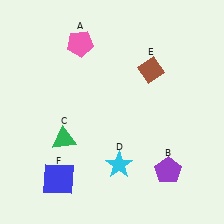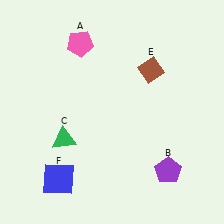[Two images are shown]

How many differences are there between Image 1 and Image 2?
There is 1 difference between the two images.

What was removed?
The cyan star (D) was removed in Image 2.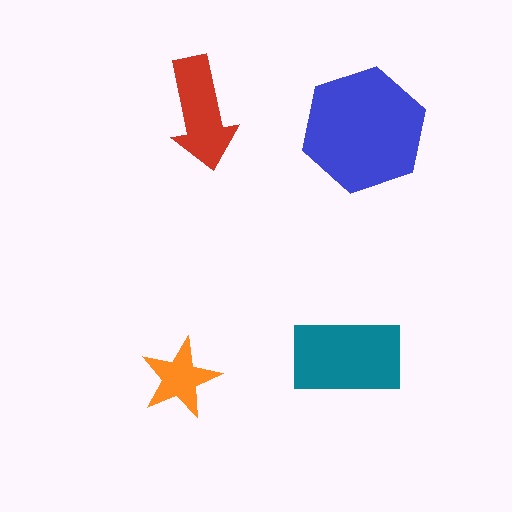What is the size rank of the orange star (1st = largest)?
4th.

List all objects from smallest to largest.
The orange star, the red arrow, the teal rectangle, the blue hexagon.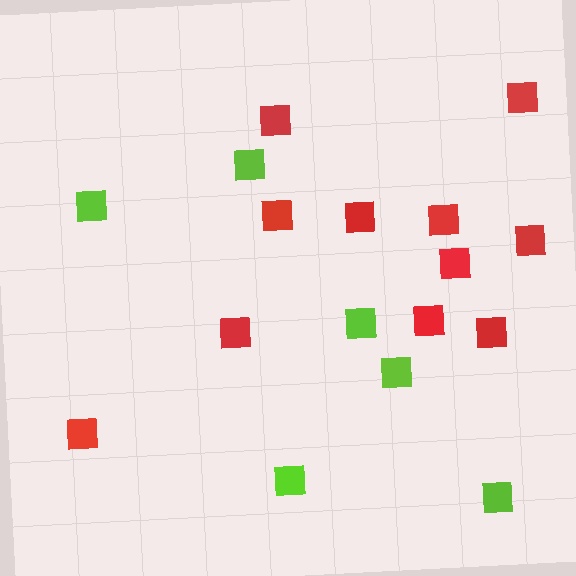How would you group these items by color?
There are 2 groups: one group of red squares (11) and one group of lime squares (6).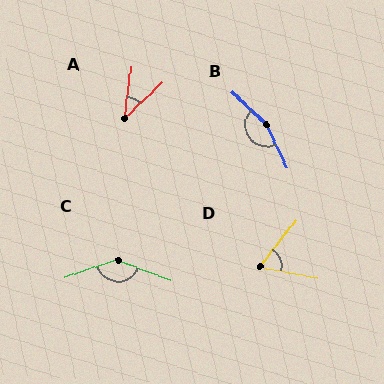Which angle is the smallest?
A, at approximately 39 degrees.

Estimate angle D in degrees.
Approximately 63 degrees.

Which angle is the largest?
B, at approximately 159 degrees.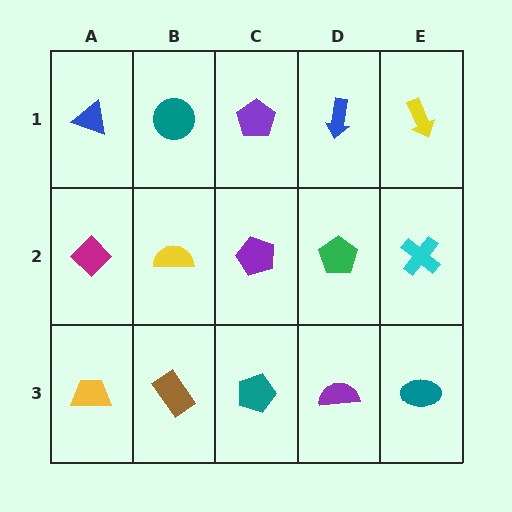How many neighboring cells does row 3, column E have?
2.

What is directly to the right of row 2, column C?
A green pentagon.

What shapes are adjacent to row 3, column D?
A green pentagon (row 2, column D), a teal pentagon (row 3, column C), a teal ellipse (row 3, column E).